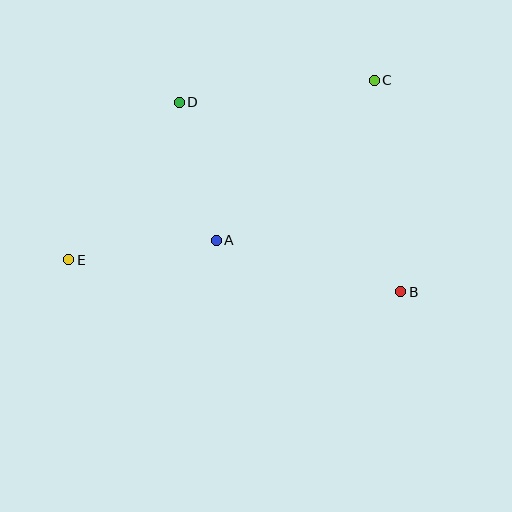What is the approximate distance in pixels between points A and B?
The distance between A and B is approximately 191 pixels.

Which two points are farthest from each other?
Points C and E are farthest from each other.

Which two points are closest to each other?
Points A and D are closest to each other.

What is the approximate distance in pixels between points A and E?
The distance between A and E is approximately 149 pixels.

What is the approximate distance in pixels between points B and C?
The distance between B and C is approximately 213 pixels.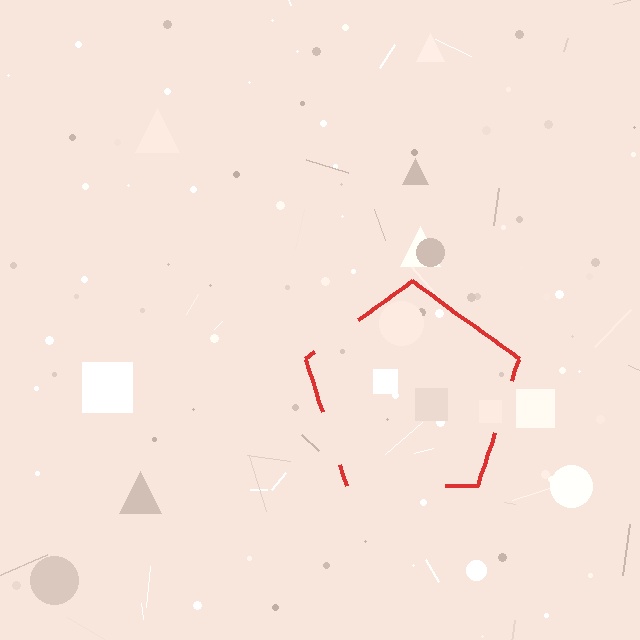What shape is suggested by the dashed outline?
The dashed outline suggests a pentagon.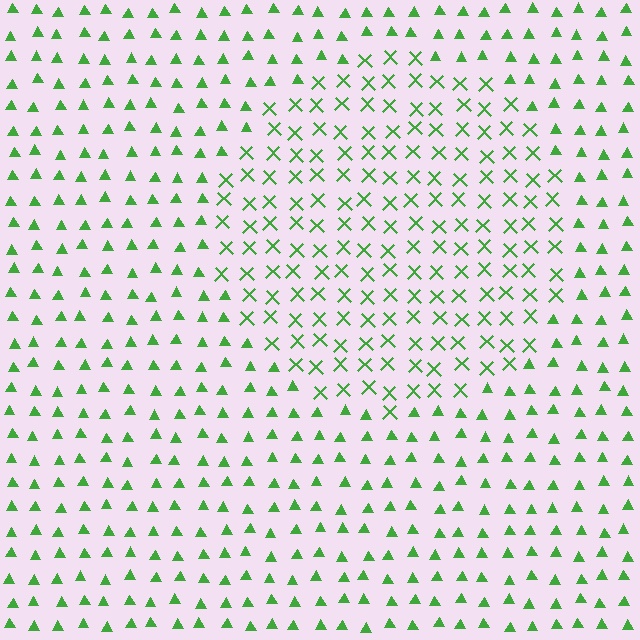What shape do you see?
I see a circle.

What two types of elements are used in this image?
The image uses X marks inside the circle region and triangles outside it.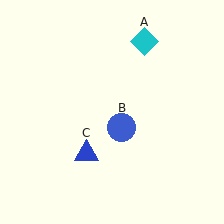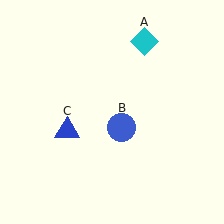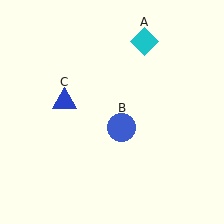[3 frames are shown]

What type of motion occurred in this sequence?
The blue triangle (object C) rotated clockwise around the center of the scene.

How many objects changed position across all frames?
1 object changed position: blue triangle (object C).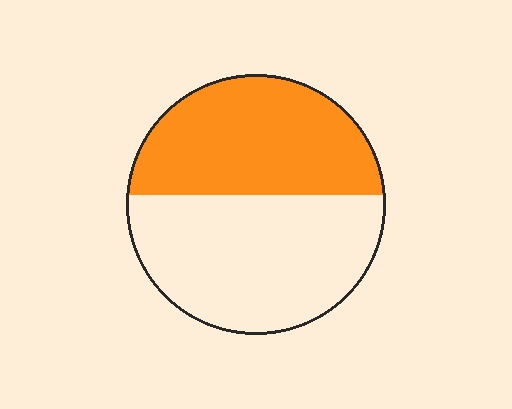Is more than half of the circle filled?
No.